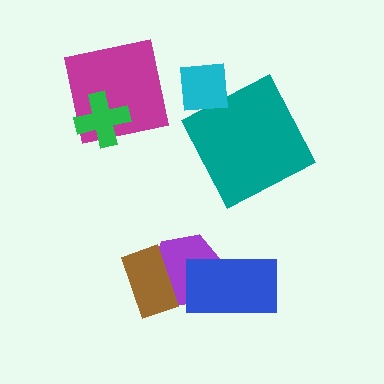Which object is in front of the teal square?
The cyan square is in front of the teal square.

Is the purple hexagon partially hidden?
Yes, it is partially covered by another shape.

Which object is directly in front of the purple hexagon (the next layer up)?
The brown rectangle is directly in front of the purple hexagon.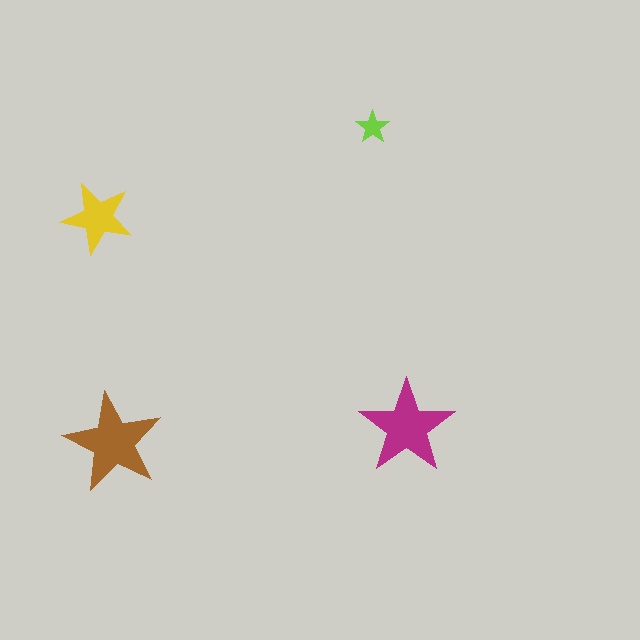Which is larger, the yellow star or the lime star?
The yellow one.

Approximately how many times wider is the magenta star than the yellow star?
About 1.5 times wider.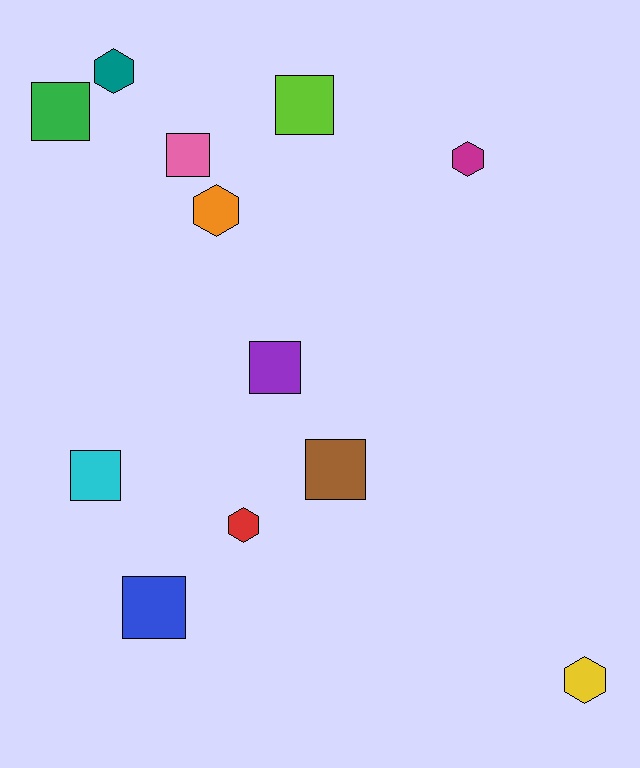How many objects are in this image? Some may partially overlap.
There are 12 objects.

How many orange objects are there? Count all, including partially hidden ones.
There is 1 orange object.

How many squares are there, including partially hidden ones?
There are 7 squares.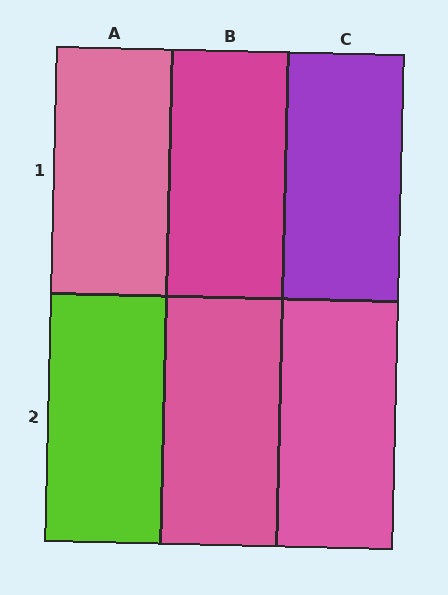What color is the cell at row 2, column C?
Pink.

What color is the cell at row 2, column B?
Pink.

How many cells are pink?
3 cells are pink.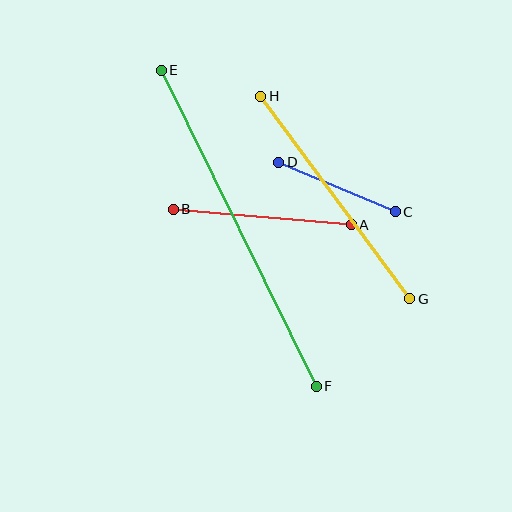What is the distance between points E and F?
The distance is approximately 352 pixels.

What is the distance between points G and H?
The distance is approximately 251 pixels.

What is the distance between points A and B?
The distance is approximately 179 pixels.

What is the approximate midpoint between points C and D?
The midpoint is at approximately (337, 187) pixels.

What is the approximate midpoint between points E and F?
The midpoint is at approximately (239, 228) pixels.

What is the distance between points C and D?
The distance is approximately 127 pixels.